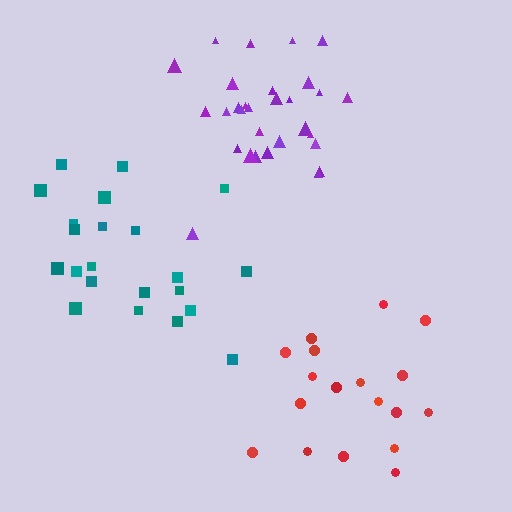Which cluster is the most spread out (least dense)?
Teal.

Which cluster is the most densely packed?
Purple.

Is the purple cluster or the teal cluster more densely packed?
Purple.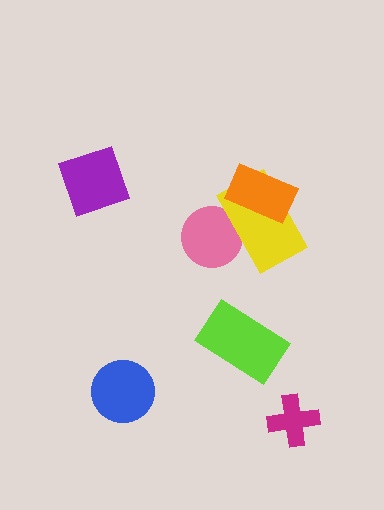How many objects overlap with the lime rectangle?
0 objects overlap with the lime rectangle.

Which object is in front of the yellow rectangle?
The orange rectangle is in front of the yellow rectangle.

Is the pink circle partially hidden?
Yes, it is partially covered by another shape.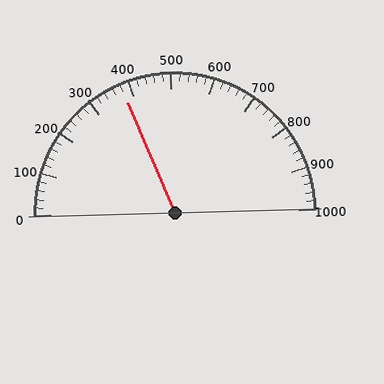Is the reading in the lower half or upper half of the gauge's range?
The reading is in the lower half of the range (0 to 1000).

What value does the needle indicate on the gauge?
The needle indicates approximately 380.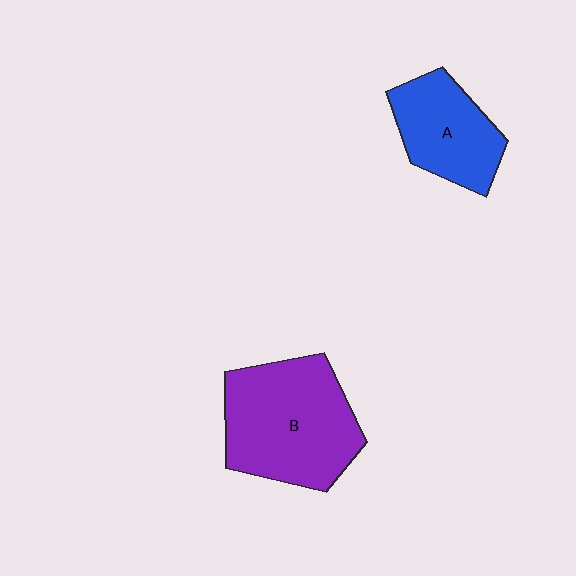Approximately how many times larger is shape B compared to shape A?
Approximately 1.6 times.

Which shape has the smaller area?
Shape A (blue).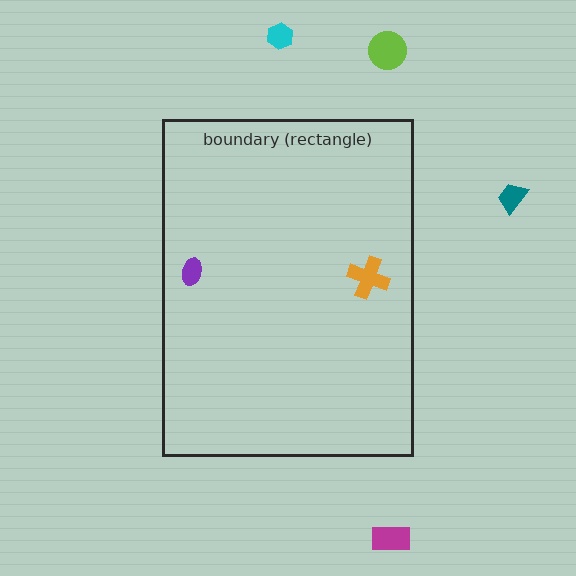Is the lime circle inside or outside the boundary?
Outside.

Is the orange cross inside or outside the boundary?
Inside.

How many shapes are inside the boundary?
2 inside, 4 outside.